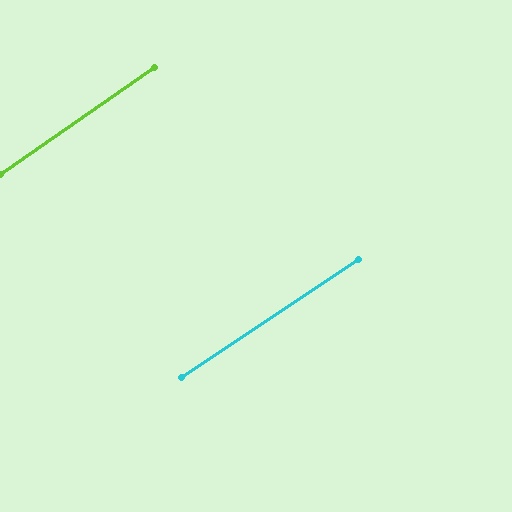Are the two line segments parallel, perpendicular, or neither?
Parallel — their directions differ by only 0.9°.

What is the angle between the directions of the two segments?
Approximately 1 degree.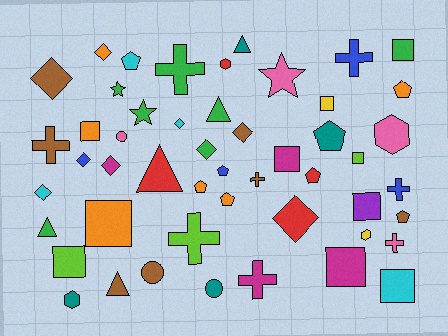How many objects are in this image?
There are 50 objects.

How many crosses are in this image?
There are 8 crosses.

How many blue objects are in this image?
There are 4 blue objects.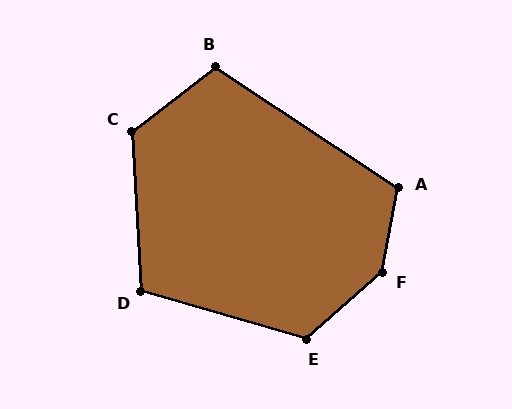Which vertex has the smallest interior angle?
B, at approximately 109 degrees.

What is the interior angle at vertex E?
Approximately 123 degrees (obtuse).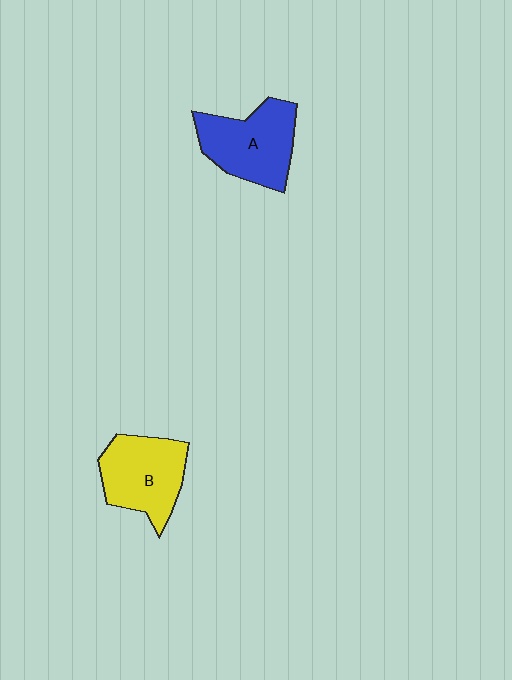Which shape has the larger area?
Shape A (blue).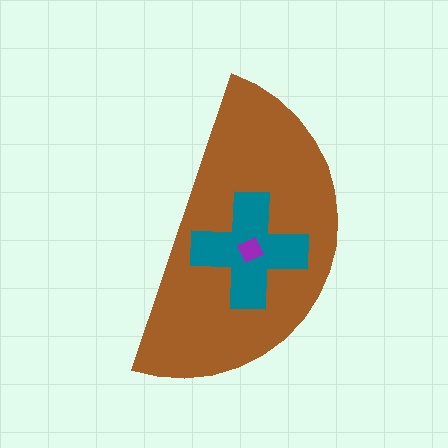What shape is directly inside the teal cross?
The purple diamond.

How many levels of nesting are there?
3.